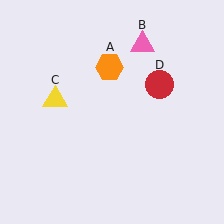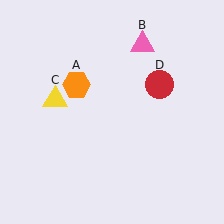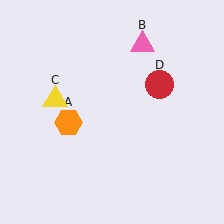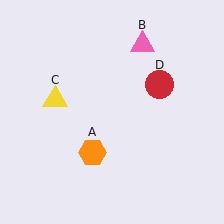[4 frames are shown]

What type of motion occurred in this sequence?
The orange hexagon (object A) rotated counterclockwise around the center of the scene.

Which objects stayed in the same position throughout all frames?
Pink triangle (object B) and yellow triangle (object C) and red circle (object D) remained stationary.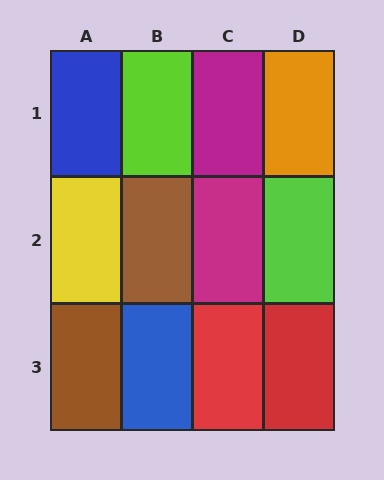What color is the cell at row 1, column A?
Blue.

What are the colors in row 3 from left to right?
Brown, blue, red, red.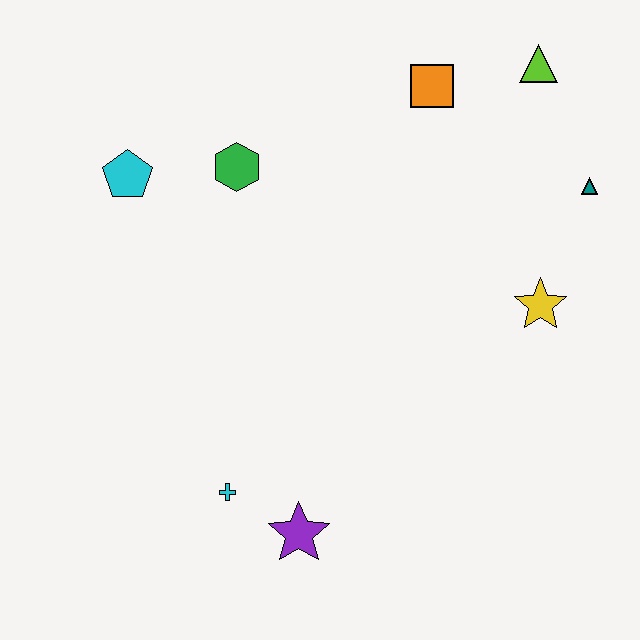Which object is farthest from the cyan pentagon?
The teal triangle is farthest from the cyan pentagon.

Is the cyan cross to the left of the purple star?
Yes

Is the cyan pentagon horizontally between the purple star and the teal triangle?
No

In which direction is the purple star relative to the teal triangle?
The purple star is below the teal triangle.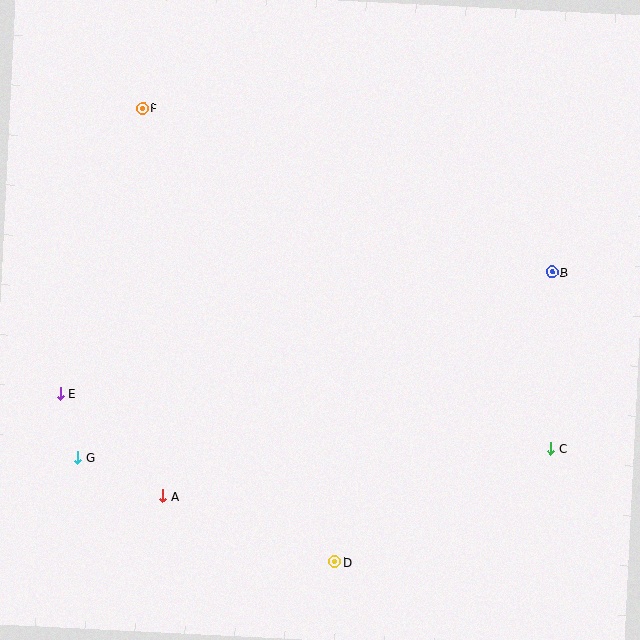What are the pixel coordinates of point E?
Point E is at (60, 394).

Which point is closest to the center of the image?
Point A at (163, 496) is closest to the center.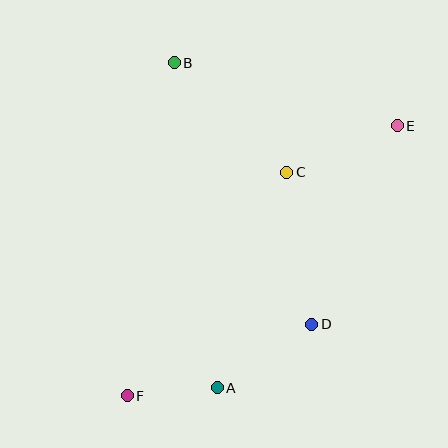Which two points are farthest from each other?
Points E and F are farthest from each other.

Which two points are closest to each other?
Points A and F are closest to each other.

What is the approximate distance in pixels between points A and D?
The distance between A and D is approximately 114 pixels.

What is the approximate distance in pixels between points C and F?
The distance between C and F is approximately 274 pixels.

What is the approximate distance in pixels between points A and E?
The distance between A and E is approximately 318 pixels.